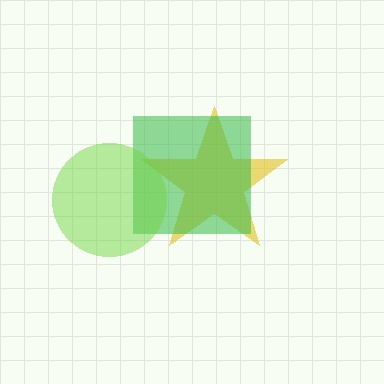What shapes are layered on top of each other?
The layered shapes are: a yellow star, a green square, a lime circle.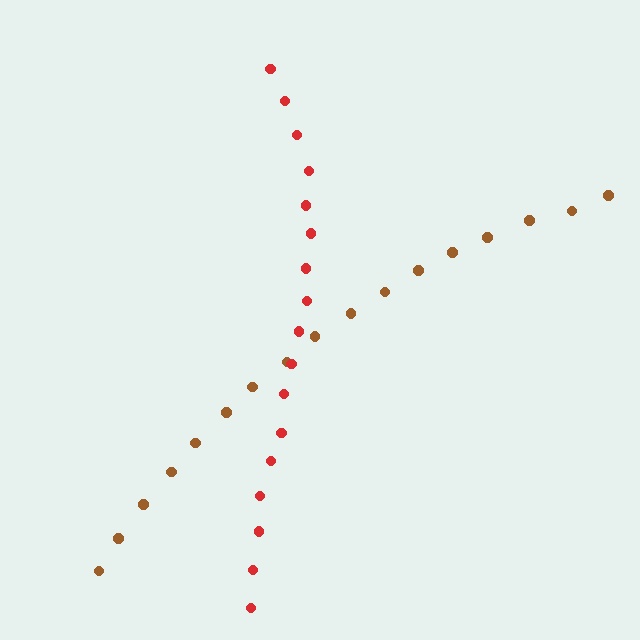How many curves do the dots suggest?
There are 2 distinct paths.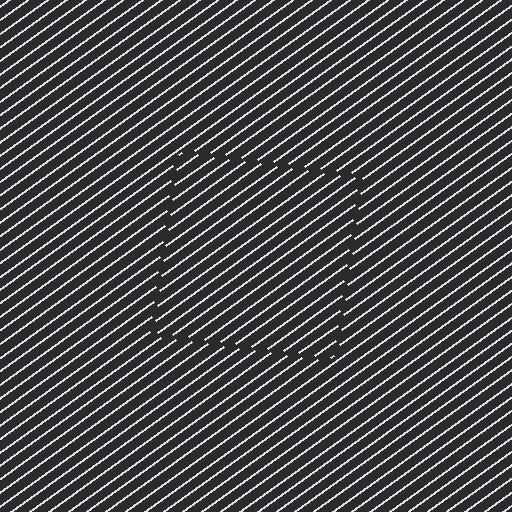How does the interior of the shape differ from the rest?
The interior of the shape contains the same grating, shifted by half a period — the contour is defined by the phase discontinuity where line-ends from the inner and outer gratings abut.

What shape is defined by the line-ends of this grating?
An illusory square. The interior of the shape contains the same grating, shifted by half a period — the contour is defined by the phase discontinuity where line-ends from the inner and outer gratings abut.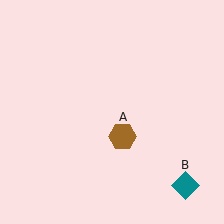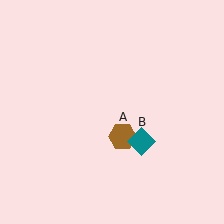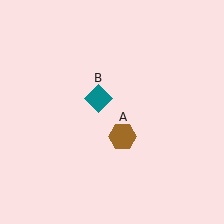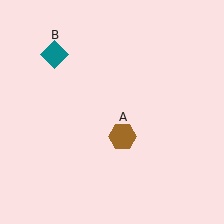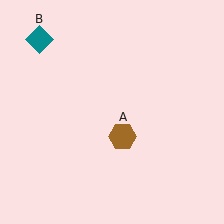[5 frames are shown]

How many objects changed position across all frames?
1 object changed position: teal diamond (object B).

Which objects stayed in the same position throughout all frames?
Brown hexagon (object A) remained stationary.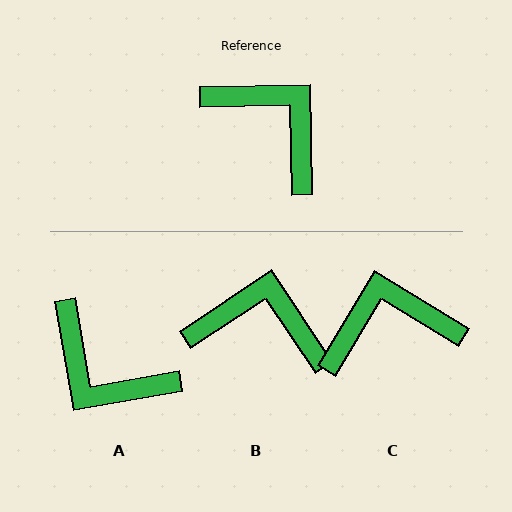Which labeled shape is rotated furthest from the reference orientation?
A, about 171 degrees away.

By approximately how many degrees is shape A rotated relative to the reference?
Approximately 171 degrees clockwise.